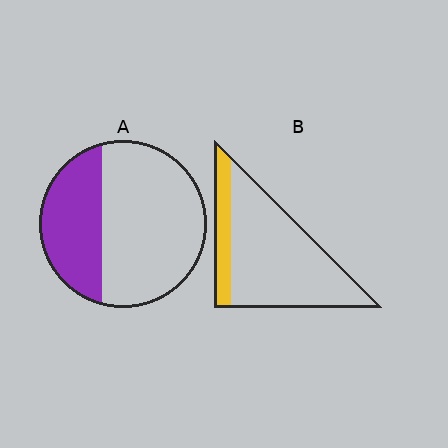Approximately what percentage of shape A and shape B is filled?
A is approximately 35% and B is approximately 20%.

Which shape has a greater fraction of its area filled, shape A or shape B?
Shape A.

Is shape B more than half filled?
No.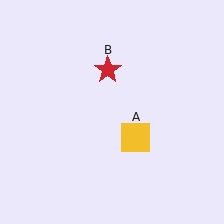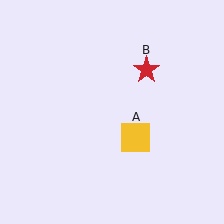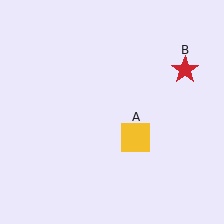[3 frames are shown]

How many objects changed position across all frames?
1 object changed position: red star (object B).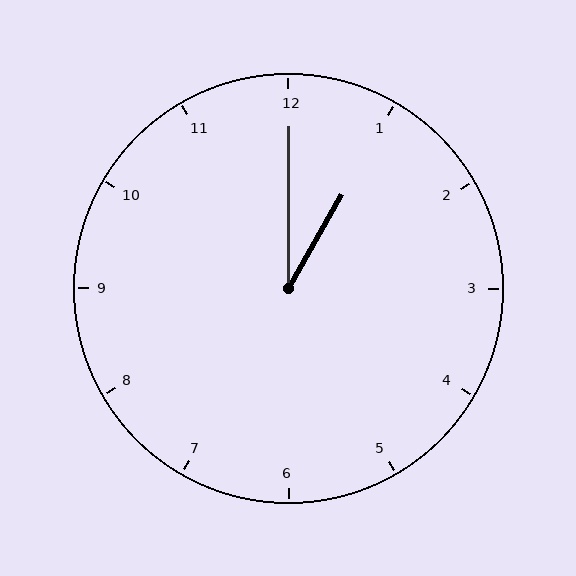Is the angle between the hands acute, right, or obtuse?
It is acute.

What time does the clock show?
1:00.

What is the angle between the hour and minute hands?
Approximately 30 degrees.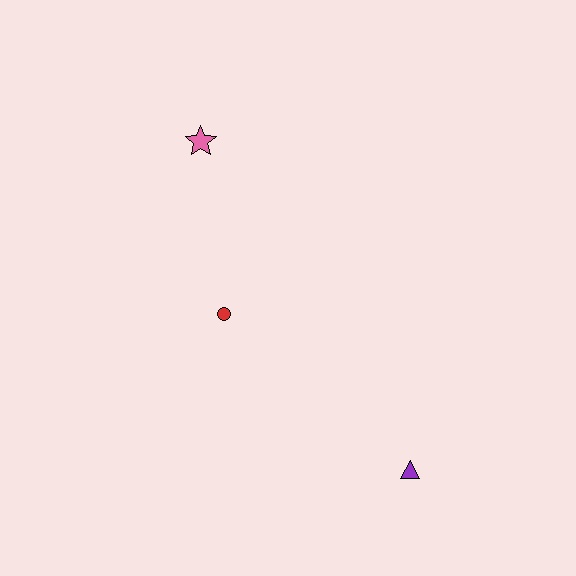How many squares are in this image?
There are no squares.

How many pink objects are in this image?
There is 1 pink object.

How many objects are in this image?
There are 3 objects.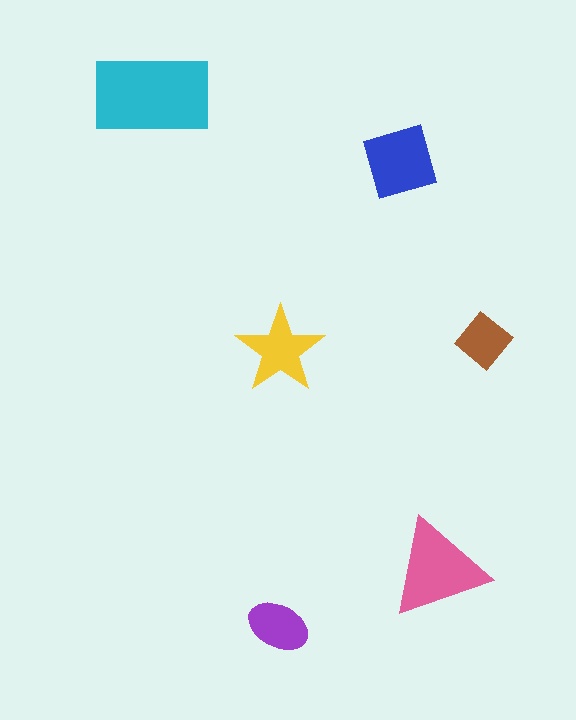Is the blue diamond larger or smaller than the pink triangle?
Smaller.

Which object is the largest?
The cyan rectangle.